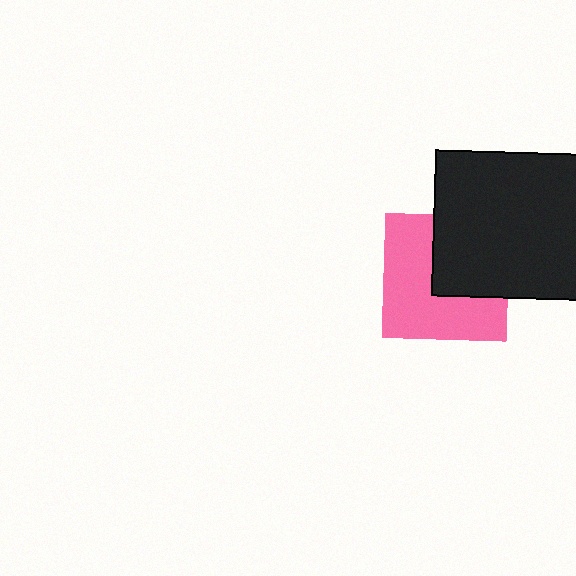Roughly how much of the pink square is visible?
About half of it is visible (roughly 60%).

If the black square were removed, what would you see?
You would see the complete pink square.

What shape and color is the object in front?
The object in front is a black square.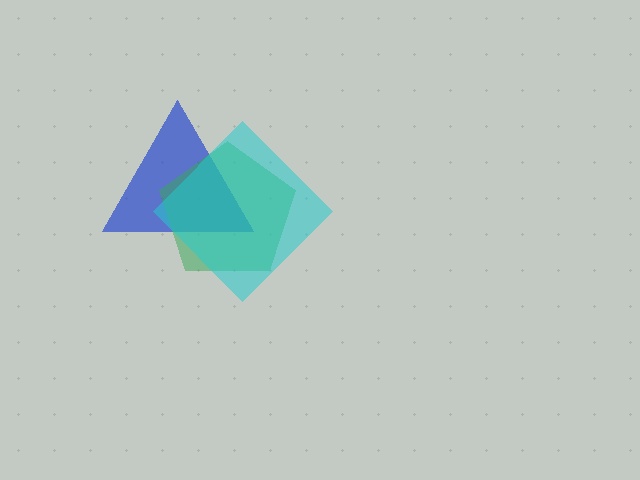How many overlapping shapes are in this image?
There are 3 overlapping shapes in the image.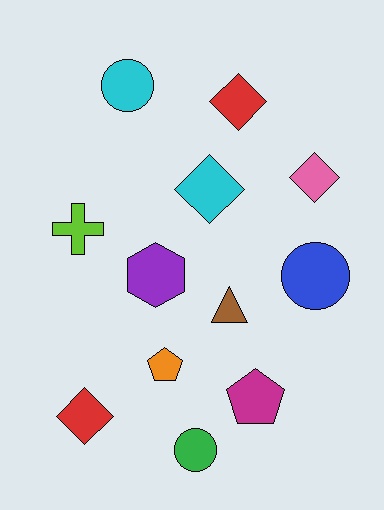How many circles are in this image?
There are 3 circles.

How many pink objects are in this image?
There is 1 pink object.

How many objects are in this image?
There are 12 objects.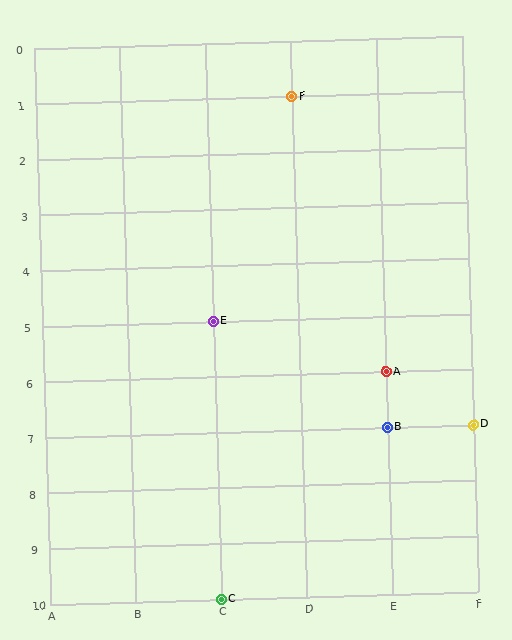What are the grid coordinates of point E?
Point E is at grid coordinates (C, 5).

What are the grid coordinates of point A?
Point A is at grid coordinates (E, 6).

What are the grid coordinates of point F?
Point F is at grid coordinates (D, 1).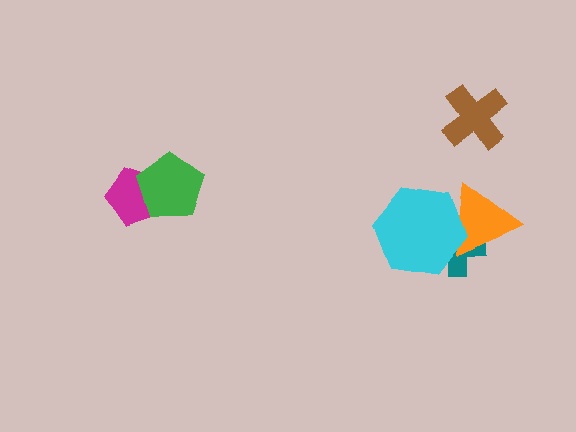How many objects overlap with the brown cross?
0 objects overlap with the brown cross.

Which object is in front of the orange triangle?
The cyan hexagon is in front of the orange triangle.